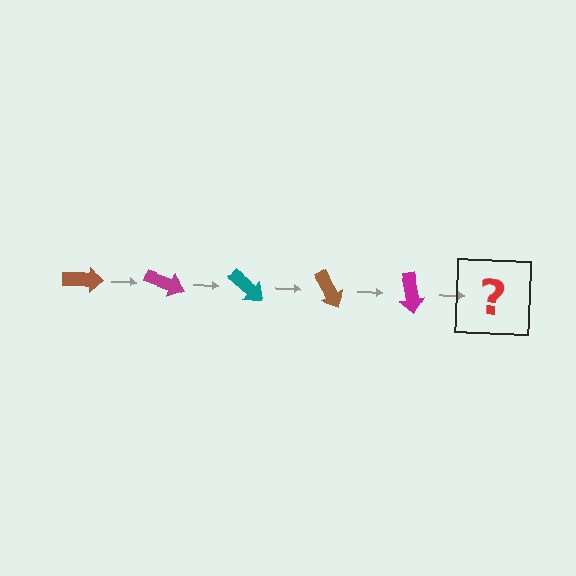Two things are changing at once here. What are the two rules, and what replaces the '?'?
The two rules are that it rotates 20 degrees each step and the color cycles through brown, magenta, and teal. The '?' should be a teal arrow, rotated 100 degrees from the start.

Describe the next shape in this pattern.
It should be a teal arrow, rotated 100 degrees from the start.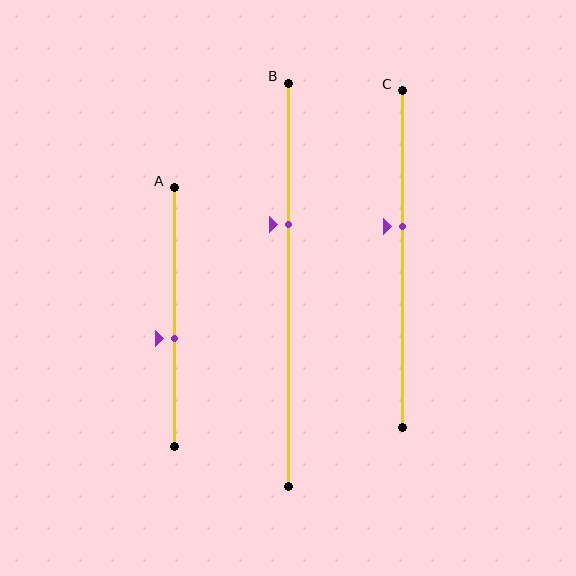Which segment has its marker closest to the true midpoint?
Segment A has its marker closest to the true midpoint.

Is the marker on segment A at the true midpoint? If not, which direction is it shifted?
No, the marker on segment A is shifted downward by about 8% of the segment length.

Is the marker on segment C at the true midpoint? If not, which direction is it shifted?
No, the marker on segment C is shifted upward by about 10% of the segment length.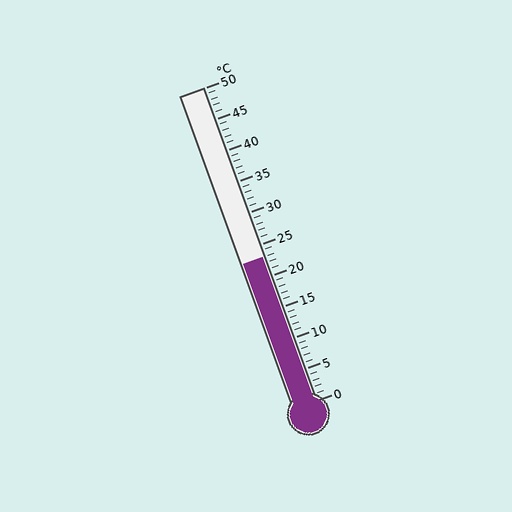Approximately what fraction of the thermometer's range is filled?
The thermometer is filled to approximately 45% of its range.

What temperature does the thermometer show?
The thermometer shows approximately 23°C.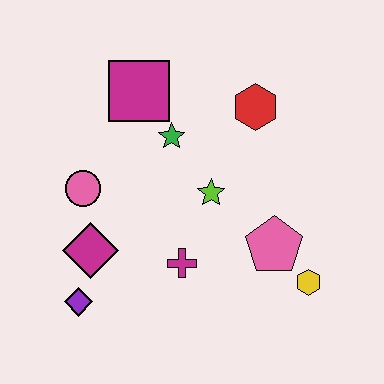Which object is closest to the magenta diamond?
The purple diamond is closest to the magenta diamond.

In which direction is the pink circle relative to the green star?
The pink circle is to the left of the green star.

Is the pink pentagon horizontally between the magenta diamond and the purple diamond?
No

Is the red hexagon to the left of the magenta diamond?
No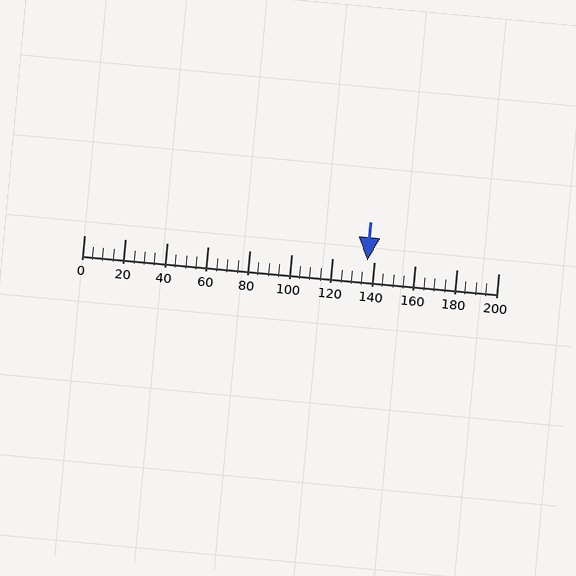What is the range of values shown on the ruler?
The ruler shows values from 0 to 200.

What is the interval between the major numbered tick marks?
The major tick marks are spaced 20 units apart.